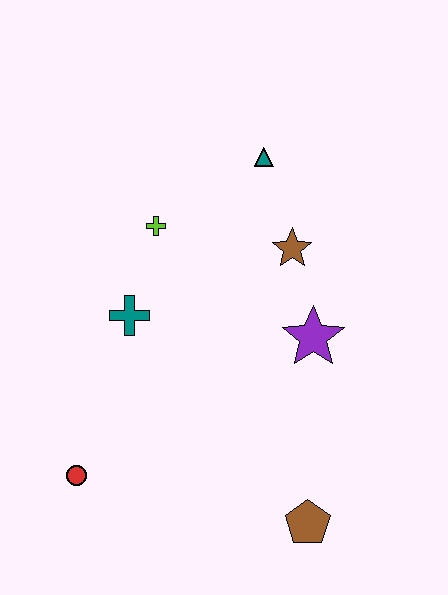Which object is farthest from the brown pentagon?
The teal triangle is farthest from the brown pentagon.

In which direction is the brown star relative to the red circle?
The brown star is above the red circle.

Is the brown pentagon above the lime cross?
No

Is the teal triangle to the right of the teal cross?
Yes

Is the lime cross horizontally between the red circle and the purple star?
Yes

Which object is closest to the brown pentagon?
The purple star is closest to the brown pentagon.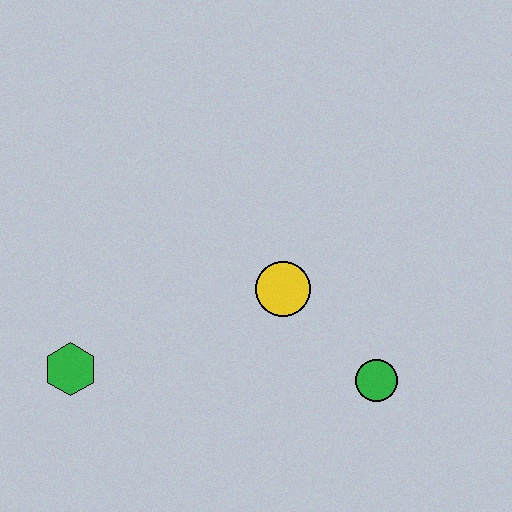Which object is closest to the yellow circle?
The green circle is closest to the yellow circle.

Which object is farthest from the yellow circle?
The green hexagon is farthest from the yellow circle.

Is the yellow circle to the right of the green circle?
No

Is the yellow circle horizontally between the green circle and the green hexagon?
Yes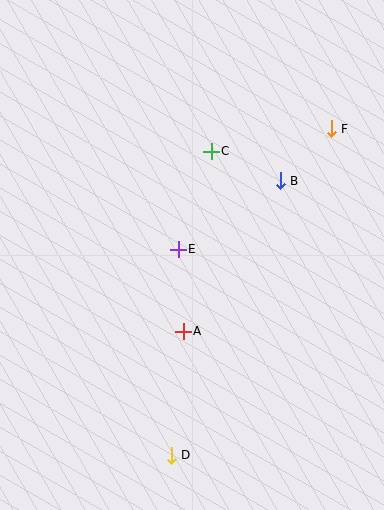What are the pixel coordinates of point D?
Point D is at (171, 455).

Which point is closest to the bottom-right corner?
Point D is closest to the bottom-right corner.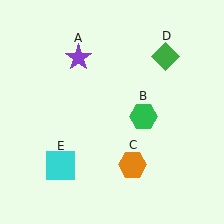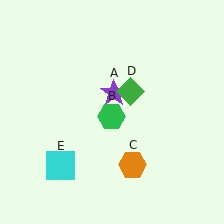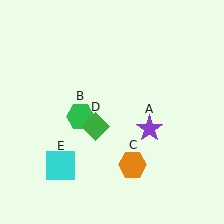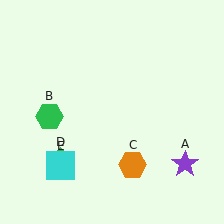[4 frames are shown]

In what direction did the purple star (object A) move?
The purple star (object A) moved down and to the right.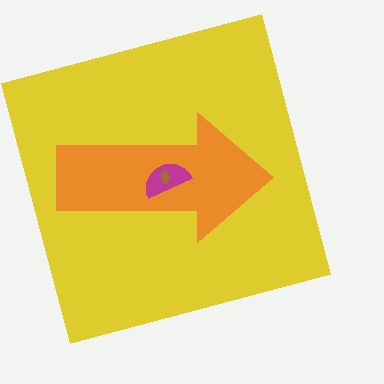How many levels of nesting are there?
4.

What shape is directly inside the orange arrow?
The magenta semicircle.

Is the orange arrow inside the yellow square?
Yes.